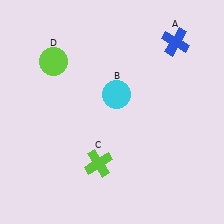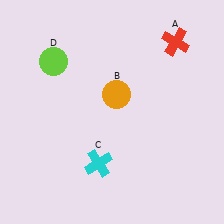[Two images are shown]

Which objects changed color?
A changed from blue to red. B changed from cyan to orange. C changed from lime to cyan.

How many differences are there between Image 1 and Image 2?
There are 3 differences between the two images.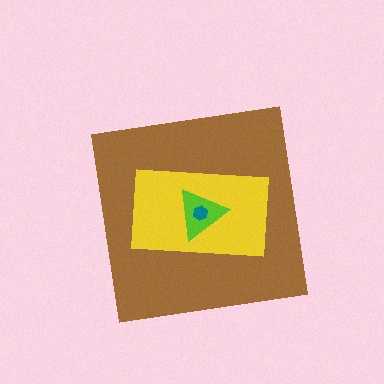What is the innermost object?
The teal hexagon.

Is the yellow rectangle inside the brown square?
Yes.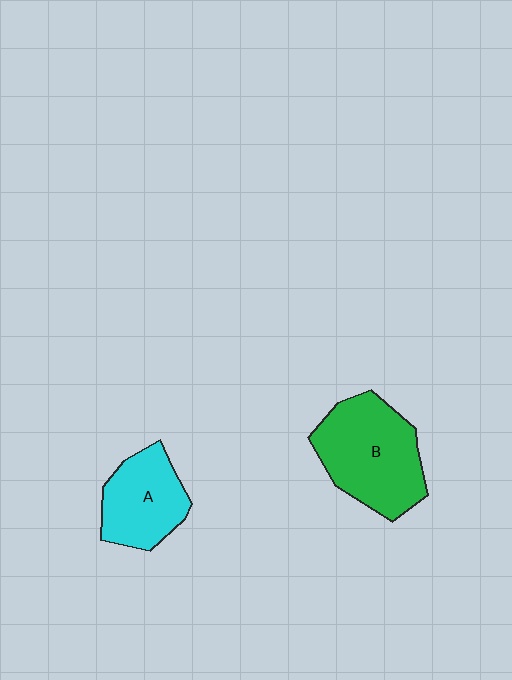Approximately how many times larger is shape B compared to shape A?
Approximately 1.4 times.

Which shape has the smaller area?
Shape A (cyan).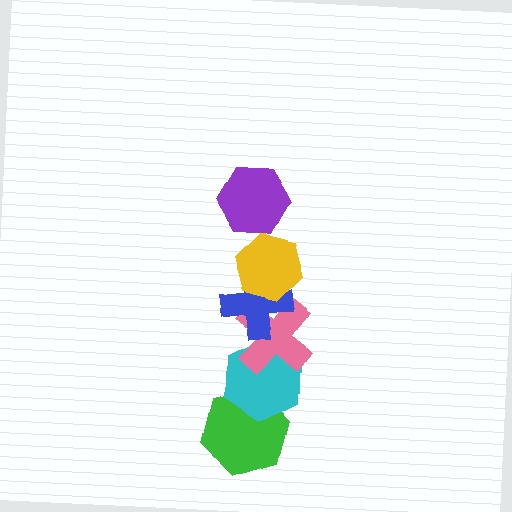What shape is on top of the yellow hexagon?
The purple hexagon is on top of the yellow hexagon.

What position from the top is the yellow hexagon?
The yellow hexagon is 2nd from the top.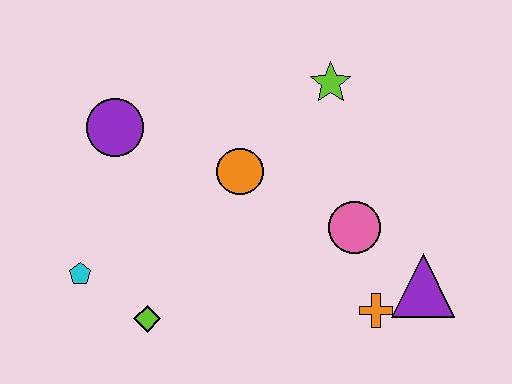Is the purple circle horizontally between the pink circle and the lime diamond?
No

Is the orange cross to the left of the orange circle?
No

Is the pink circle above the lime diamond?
Yes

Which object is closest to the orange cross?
The purple triangle is closest to the orange cross.